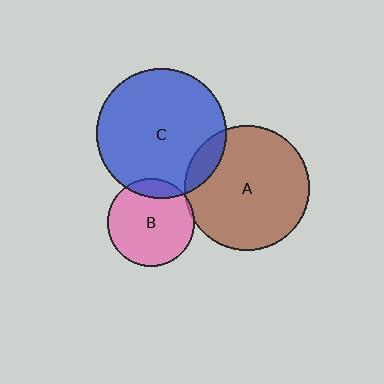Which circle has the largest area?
Circle C (blue).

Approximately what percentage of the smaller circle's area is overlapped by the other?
Approximately 10%.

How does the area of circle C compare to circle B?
Approximately 2.2 times.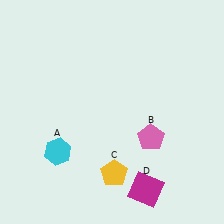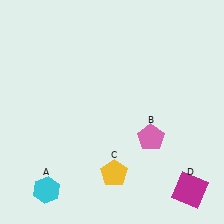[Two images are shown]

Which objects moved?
The objects that moved are: the cyan hexagon (A), the magenta square (D).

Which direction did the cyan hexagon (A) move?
The cyan hexagon (A) moved down.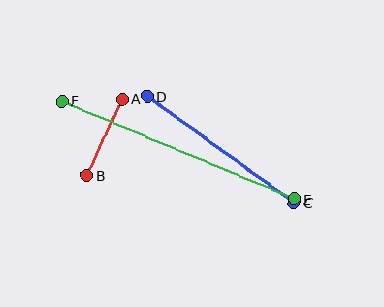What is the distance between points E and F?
The distance is approximately 252 pixels.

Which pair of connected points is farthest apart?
Points E and F are farthest apart.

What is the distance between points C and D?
The distance is approximately 181 pixels.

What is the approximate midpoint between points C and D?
The midpoint is at approximately (221, 149) pixels.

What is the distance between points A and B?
The distance is approximately 84 pixels.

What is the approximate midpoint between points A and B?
The midpoint is at approximately (104, 137) pixels.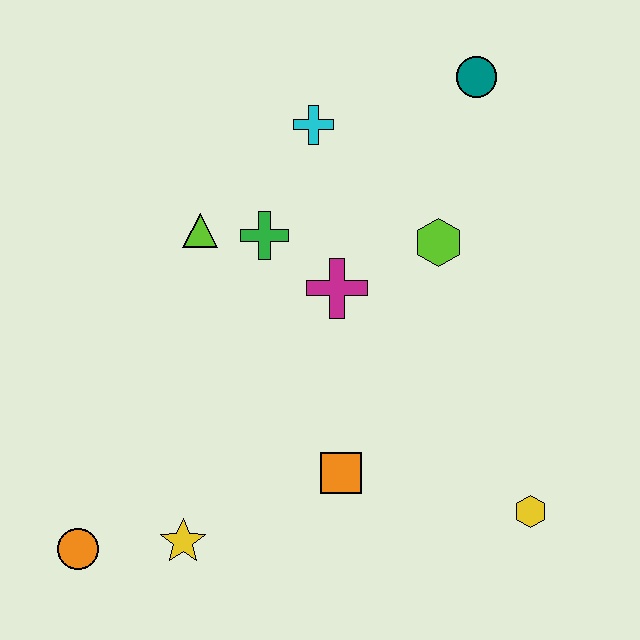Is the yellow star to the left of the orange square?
Yes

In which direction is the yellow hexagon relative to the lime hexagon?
The yellow hexagon is below the lime hexagon.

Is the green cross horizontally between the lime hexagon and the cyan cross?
No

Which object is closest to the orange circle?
The yellow star is closest to the orange circle.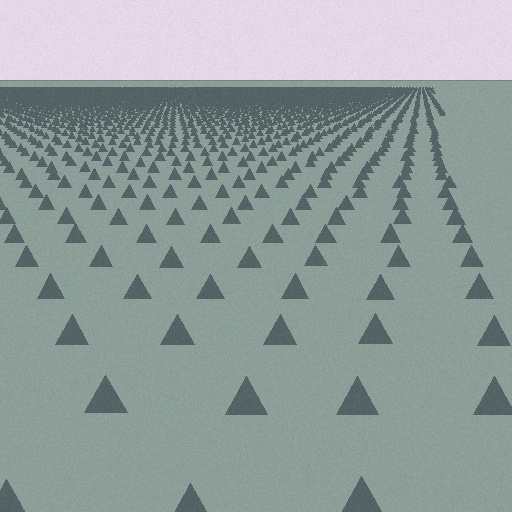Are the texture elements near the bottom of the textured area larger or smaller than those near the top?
Larger. Near the bottom, elements are closer to the viewer and appear at a bigger on-screen size.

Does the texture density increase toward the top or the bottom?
Density increases toward the top.